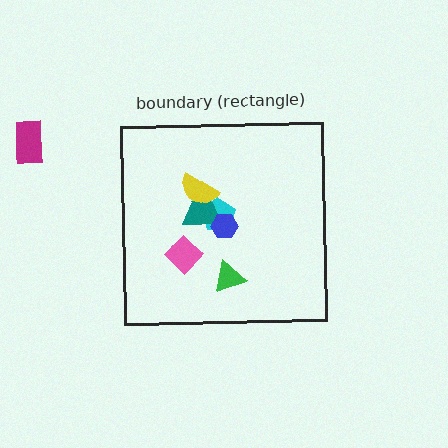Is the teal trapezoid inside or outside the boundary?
Inside.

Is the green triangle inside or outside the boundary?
Inside.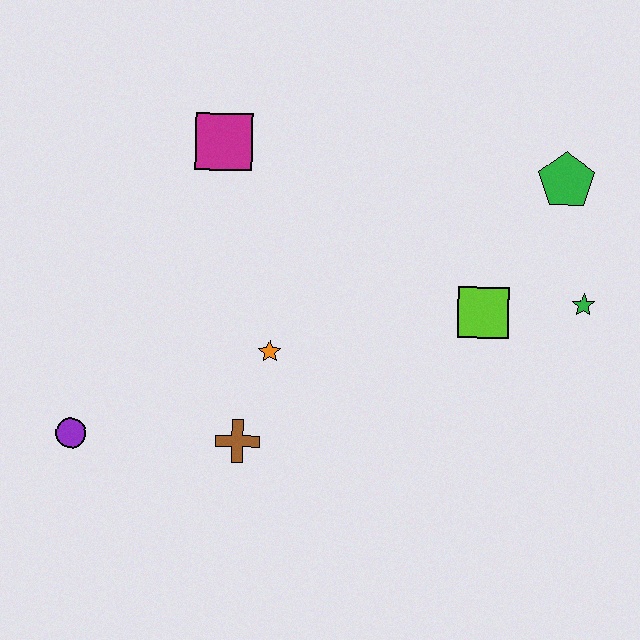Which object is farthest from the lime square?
The purple circle is farthest from the lime square.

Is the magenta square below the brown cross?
No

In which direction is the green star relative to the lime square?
The green star is to the right of the lime square.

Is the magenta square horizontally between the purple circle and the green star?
Yes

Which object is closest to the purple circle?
The brown cross is closest to the purple circle.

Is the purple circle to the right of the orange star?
No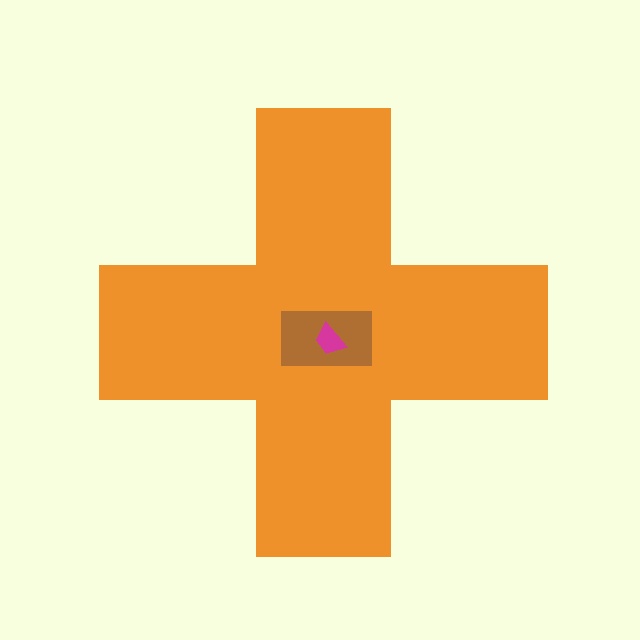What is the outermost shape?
The orange cross.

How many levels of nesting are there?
3.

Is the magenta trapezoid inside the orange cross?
Yes.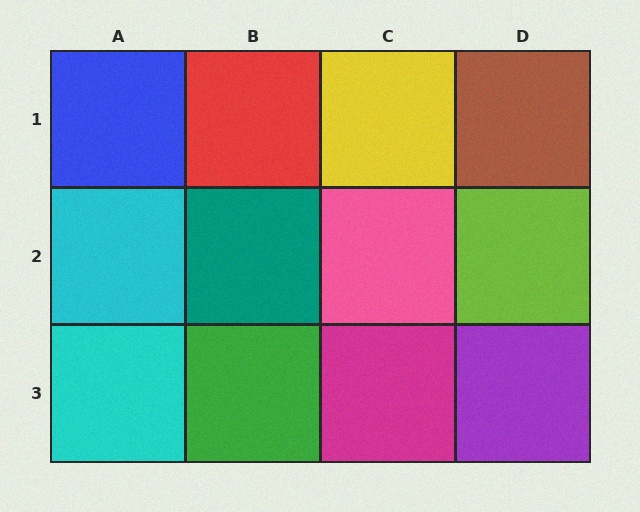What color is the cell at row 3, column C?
Magenta.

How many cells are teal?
1 cell is teal.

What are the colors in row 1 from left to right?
Blue, red, yellow, brown.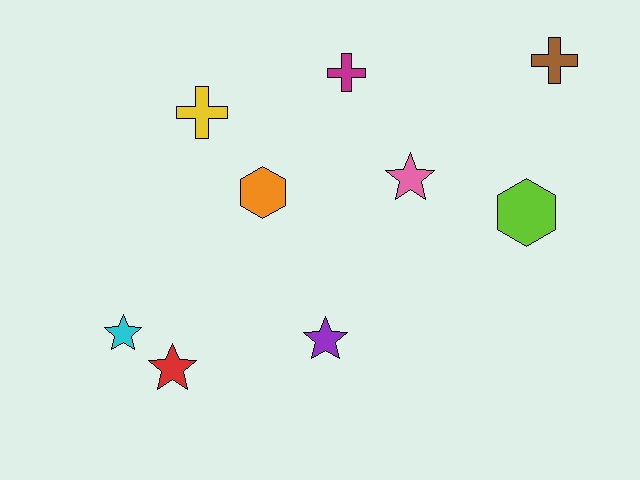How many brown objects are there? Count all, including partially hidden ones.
There is 1 brown object.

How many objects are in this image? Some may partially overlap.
There are 9 objects.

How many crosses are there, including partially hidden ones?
There are 3 crosses.